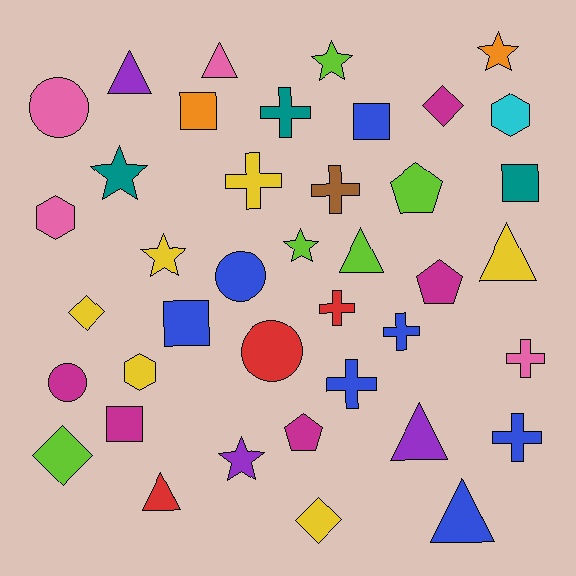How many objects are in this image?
There are 40 objects.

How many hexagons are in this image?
There are 3 hexagons.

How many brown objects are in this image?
There is 1 brown object.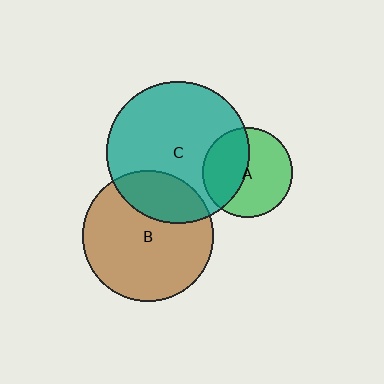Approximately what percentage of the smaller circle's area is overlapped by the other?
Approximately 25%.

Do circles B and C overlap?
Yes.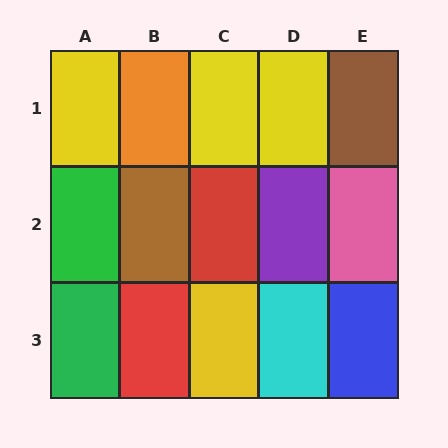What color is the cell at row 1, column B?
Orange.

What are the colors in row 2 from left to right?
Green, brown, red, purple, pink.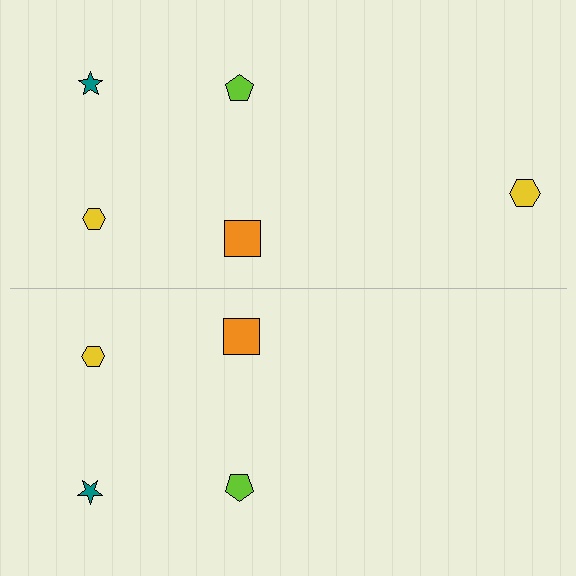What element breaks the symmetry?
A yellow hexagon is missing from the bottom side.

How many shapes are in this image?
There are 9 shapes in this image.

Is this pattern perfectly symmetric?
No, the pattern is not perfectly symmetric. A yellow hexagon is missing from the bottom side.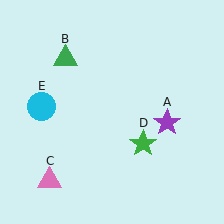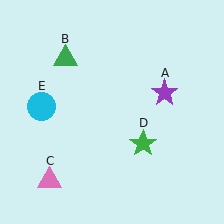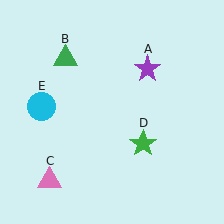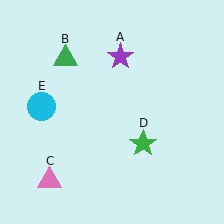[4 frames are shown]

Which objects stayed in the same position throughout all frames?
Green triangle (object B) and pink triangle (object C) and green star (object D) and cyan circle (object E) remained stationary.